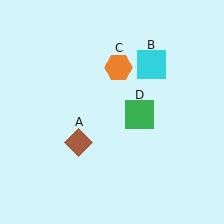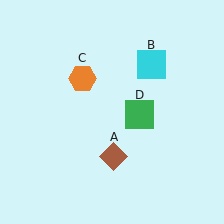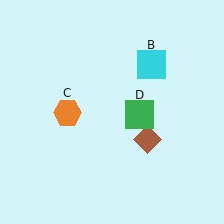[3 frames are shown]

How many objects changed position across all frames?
2 objects changed position: brown diamond (object A), orange hexagon (object C).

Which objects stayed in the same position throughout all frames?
Cyan square (object B) and green square (object D) remained stationary.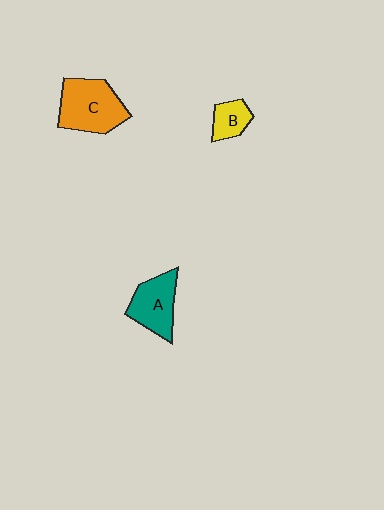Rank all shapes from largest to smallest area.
From largest to smallest: C (orange), A (teal), B (yellow).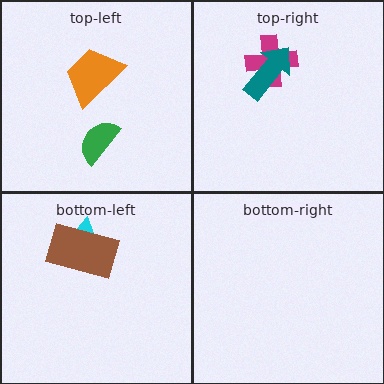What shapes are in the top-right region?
The magenta cross, the teal arrow.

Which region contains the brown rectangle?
The bottom-left region.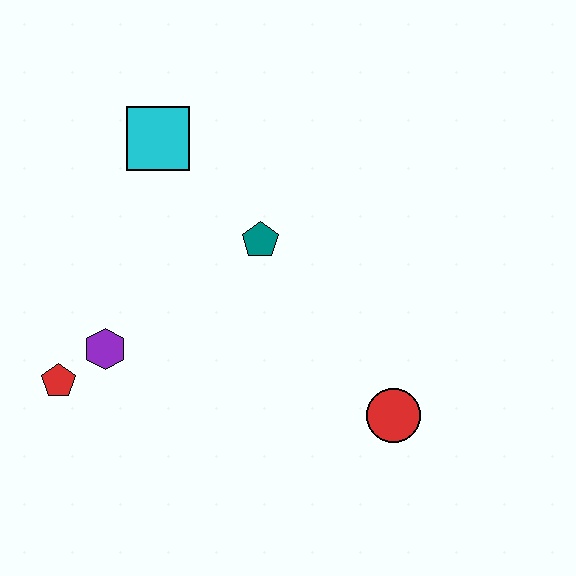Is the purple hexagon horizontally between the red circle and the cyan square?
No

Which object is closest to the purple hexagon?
The red pentagon is closest to the purple hexagon.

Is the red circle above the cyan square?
No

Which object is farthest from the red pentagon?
The red circle is farthest from the red pentagon.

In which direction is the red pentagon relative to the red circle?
The red pentagon is to the left of the red circle.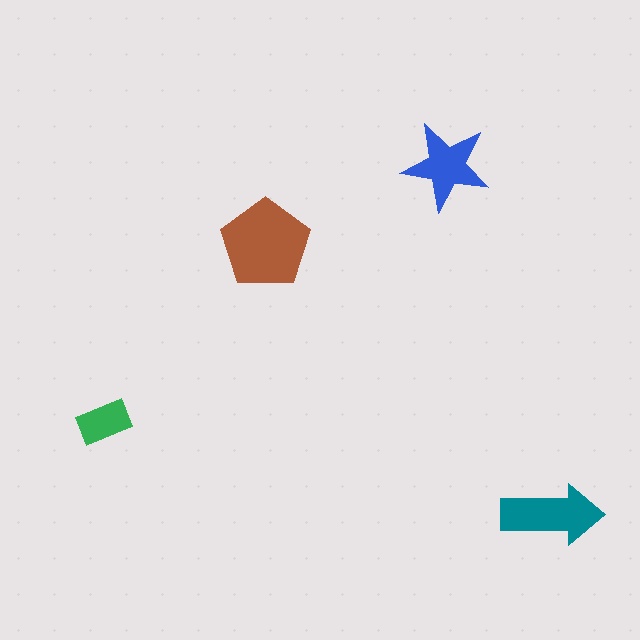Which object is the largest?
The brown pentagon.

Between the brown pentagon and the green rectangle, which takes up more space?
The brown pentagon.